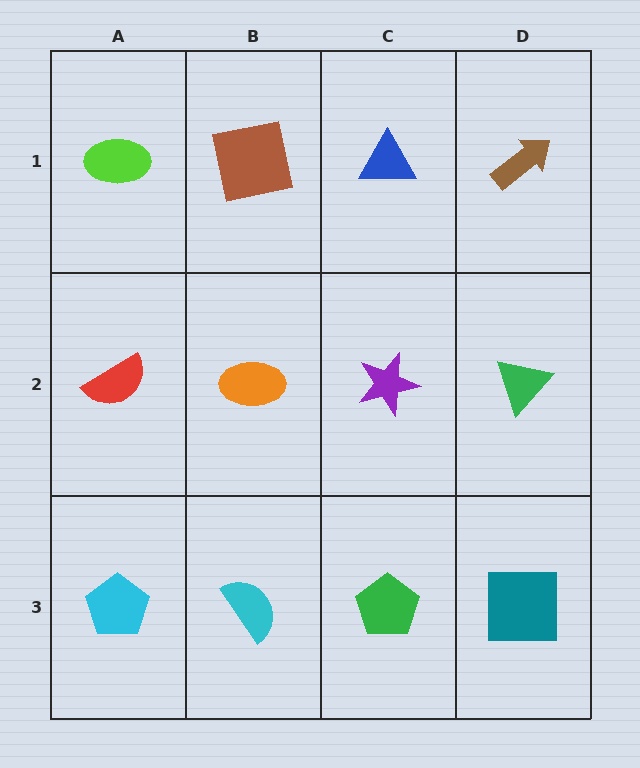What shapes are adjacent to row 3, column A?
A red semicircle (row 2, column A), a cyan semicircle (row 3, column B).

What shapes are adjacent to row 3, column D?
A green triangle (row 2, column D), a green pentagon (row 3, column C).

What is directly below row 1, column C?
A purple star.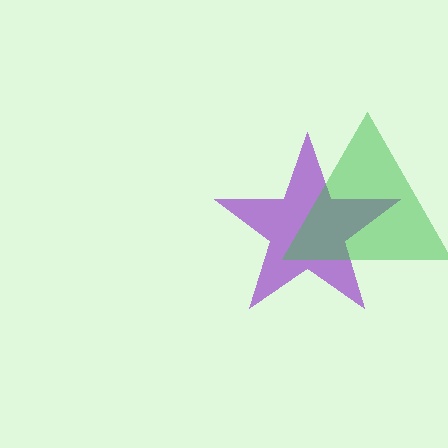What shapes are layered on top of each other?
The layered shapes are: a purple star, a green triangle.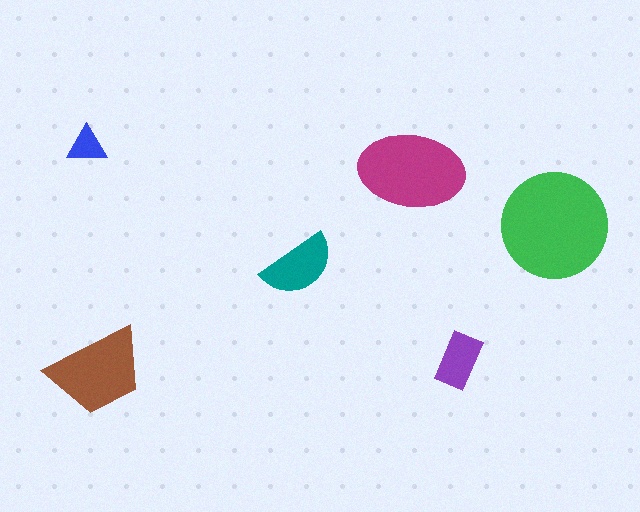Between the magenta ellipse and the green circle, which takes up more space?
The green circle.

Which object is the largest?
The green circle.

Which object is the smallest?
The blue triangle.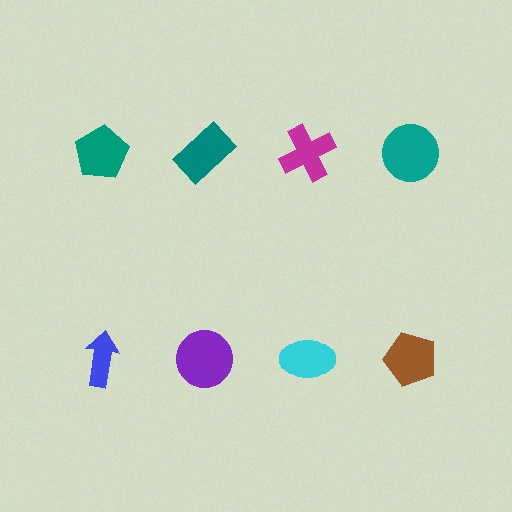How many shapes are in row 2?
4 shapes.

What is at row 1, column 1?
A teal pentagon.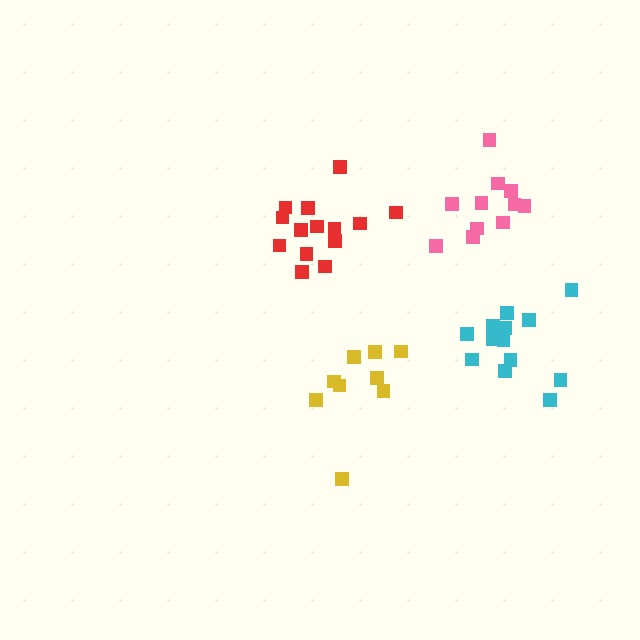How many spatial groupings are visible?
There are 4 spatial groupings.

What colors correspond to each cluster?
The clusters are colored: yellow, red, cyan, pink.